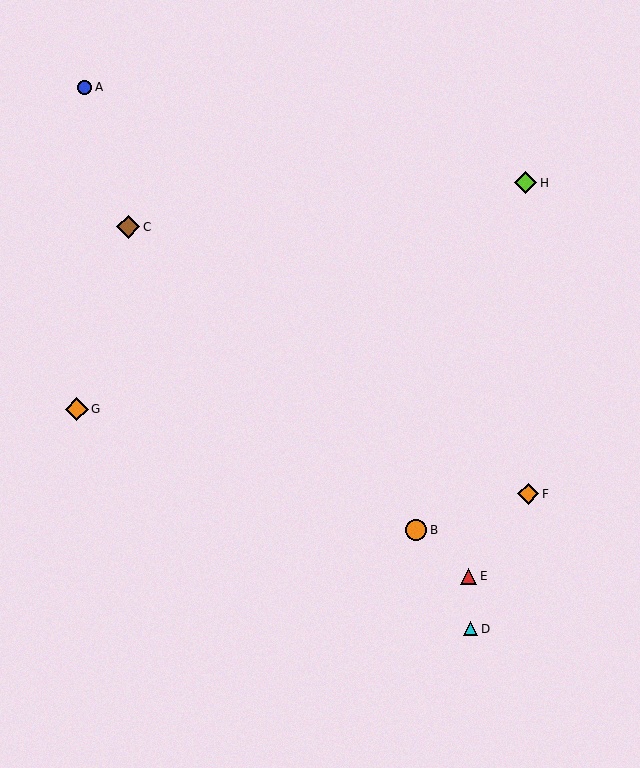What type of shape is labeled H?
Shape H is a lime diamond.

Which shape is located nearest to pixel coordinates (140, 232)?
The brown diamond (labeled C) at (128, 227) is nearest to that location.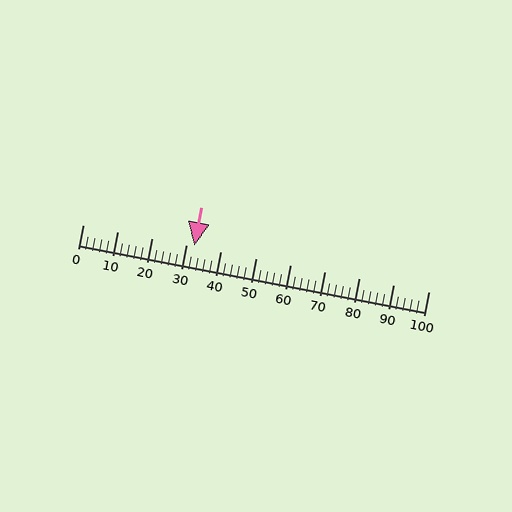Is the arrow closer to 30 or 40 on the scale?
The arrow is closer to 30.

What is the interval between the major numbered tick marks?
The major tick marks are spaced 10 units apart.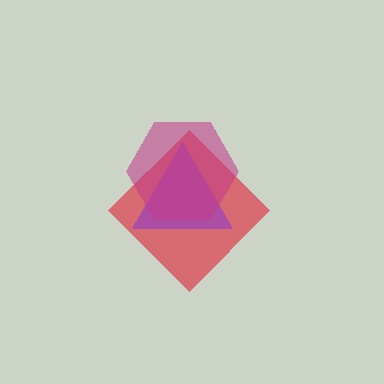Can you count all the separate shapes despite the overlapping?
Yes, there are 3 separate shapes.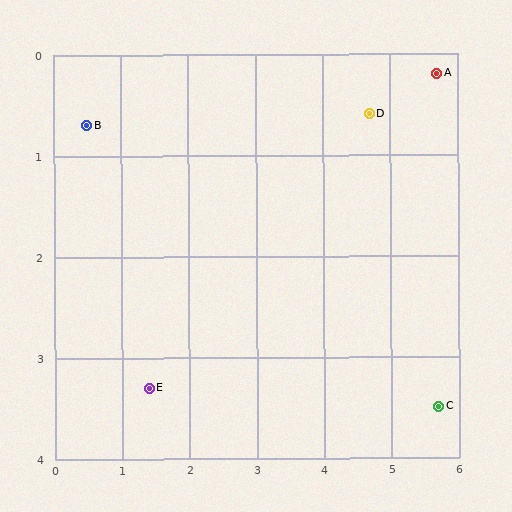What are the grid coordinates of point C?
Point C is at approximately (5.7, 3.5).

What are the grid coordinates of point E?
Point E is at approximately (1.4, 3.3).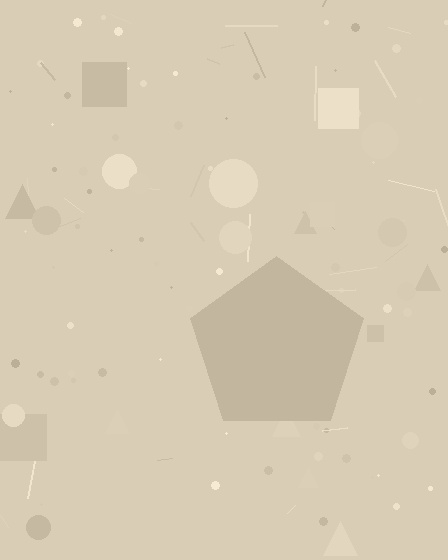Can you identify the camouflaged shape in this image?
The camouflaged shape is a pentagon.